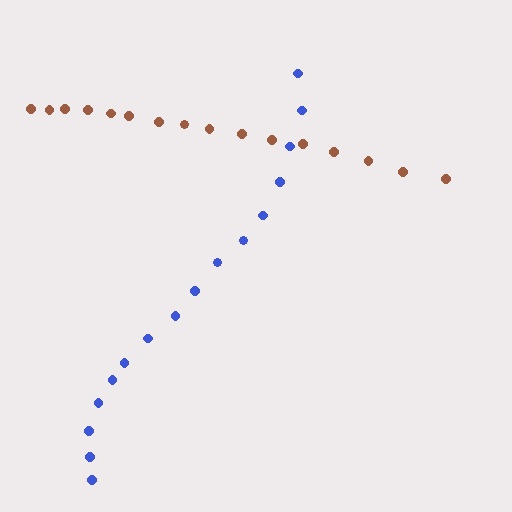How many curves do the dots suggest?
There are 2 distinct paths.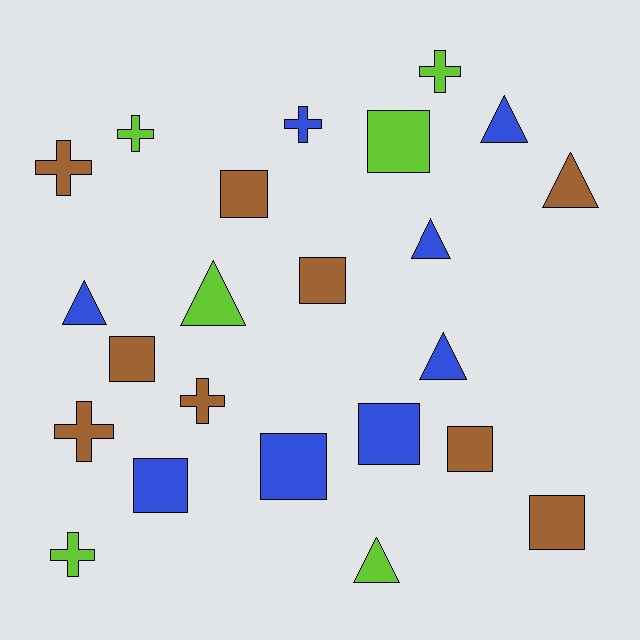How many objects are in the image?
There are 23 objects.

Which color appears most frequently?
Brown, with 9 objects.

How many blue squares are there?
There are 3 blue squares.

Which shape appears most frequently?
Square, with 9 objects.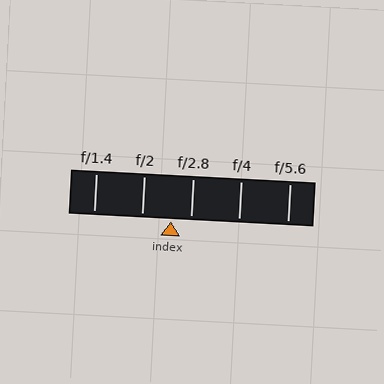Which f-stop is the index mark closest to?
The index mark is closest to f/2.8.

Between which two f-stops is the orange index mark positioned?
The index mark is between f/2 and f/2.8.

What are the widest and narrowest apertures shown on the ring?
The widest aperture shown is f/1.4 and the narrowest is f/5.6.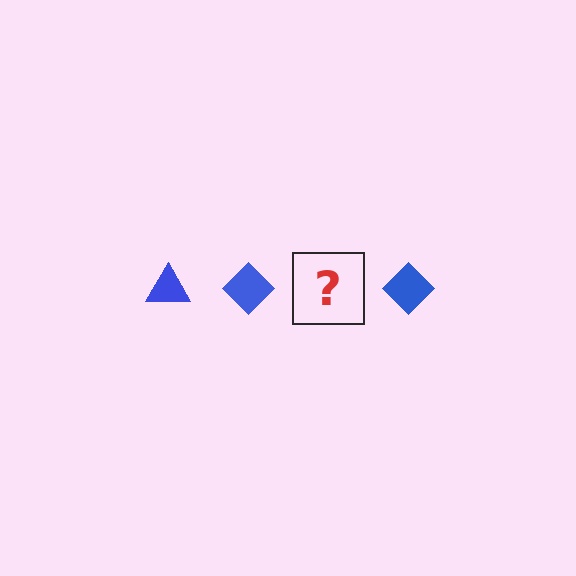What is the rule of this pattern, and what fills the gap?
The rule is that the pattern cycles through triangle, diamond shapes in blue. The gap should be filled with a blue triangle.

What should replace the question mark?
The question mark should be replaced with a blue triangle.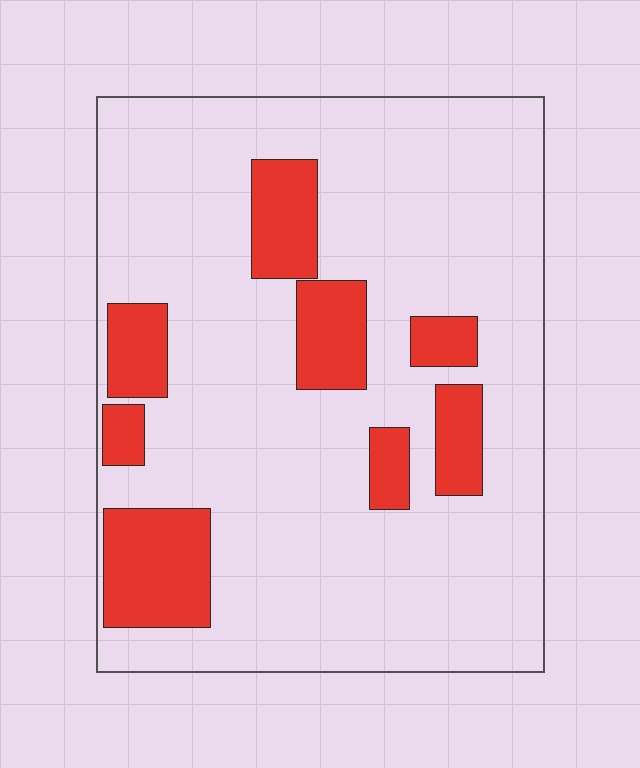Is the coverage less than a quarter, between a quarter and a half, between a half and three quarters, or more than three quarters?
Less than a quarter.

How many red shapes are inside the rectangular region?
8.